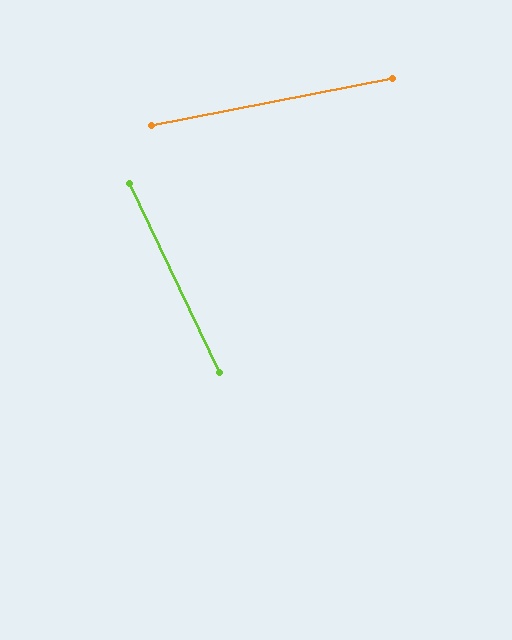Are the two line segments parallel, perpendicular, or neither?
Neither parallel nor perpendicular — they differ by about 76°.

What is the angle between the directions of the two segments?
Approximately 76 degrees.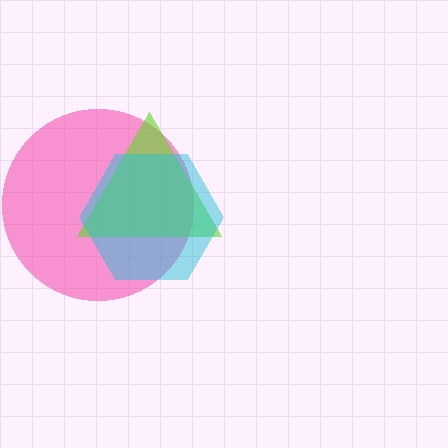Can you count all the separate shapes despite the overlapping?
Yes, there are 3 separate shapes.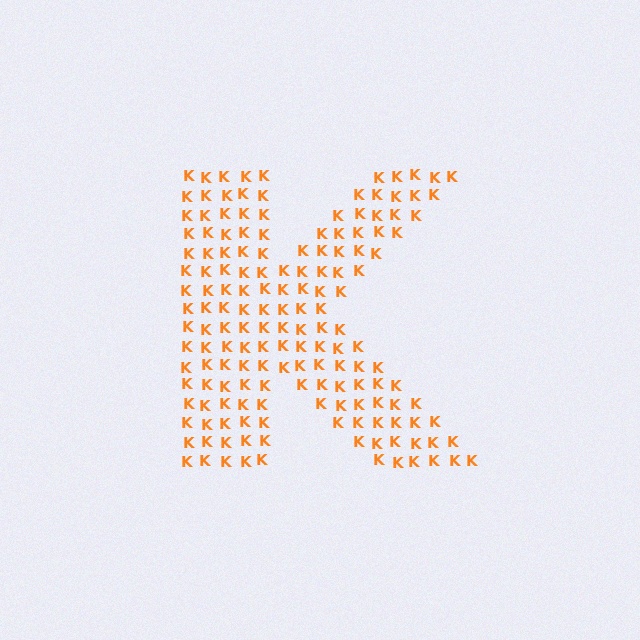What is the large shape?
The large shape is the letter K.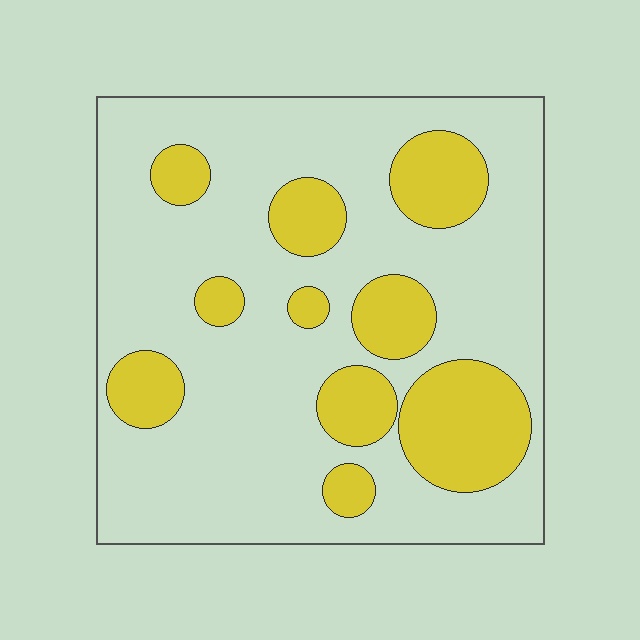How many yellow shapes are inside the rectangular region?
10.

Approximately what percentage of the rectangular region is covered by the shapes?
Approximately 25%.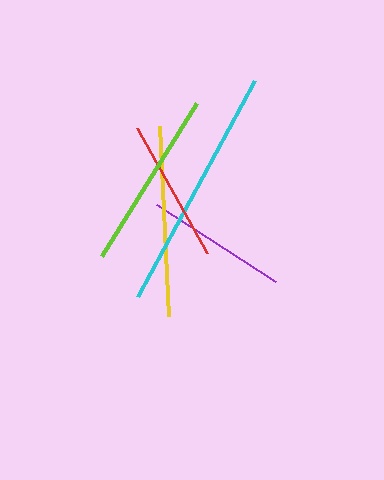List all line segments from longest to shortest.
From longest to shortest: cyan, yellow, lime, red, purple.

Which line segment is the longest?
The cyan line is the longest at approximately 246 pixels.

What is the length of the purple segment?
The purple segment is approximately 142 pixels long.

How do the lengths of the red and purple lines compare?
The red and purple lines are approximately the same length.